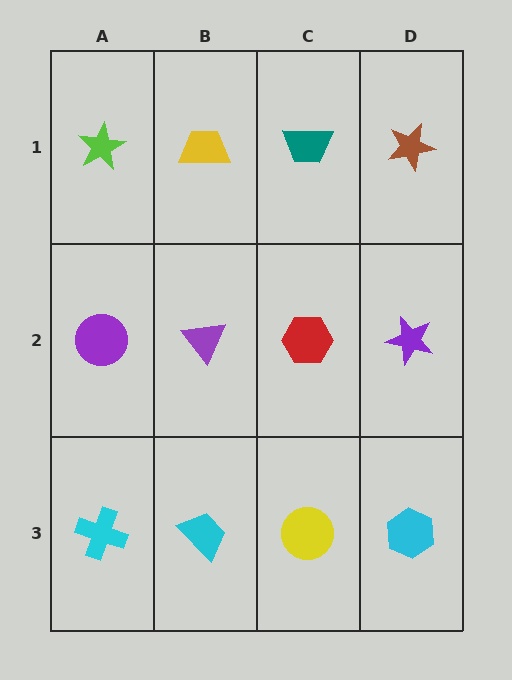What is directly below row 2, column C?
A yellow circle.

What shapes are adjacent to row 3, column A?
A purple circle (row 2, column A), a cyan trapezoid (row 3, column B).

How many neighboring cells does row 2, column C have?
4.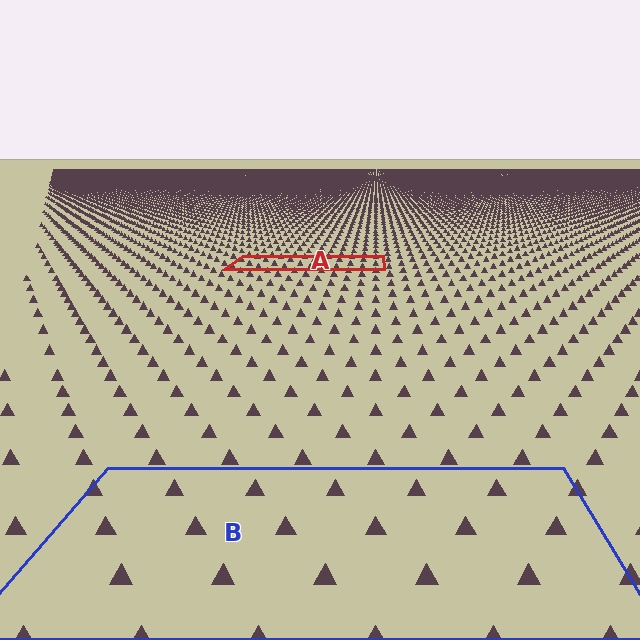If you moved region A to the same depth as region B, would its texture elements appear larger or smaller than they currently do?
They would appear larger. At a closer depth, the same texture elements are projected at a bigger on-screen size.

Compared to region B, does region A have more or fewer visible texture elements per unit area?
Region A has more texture elements per unit area — they are packed more densely because it is farther away.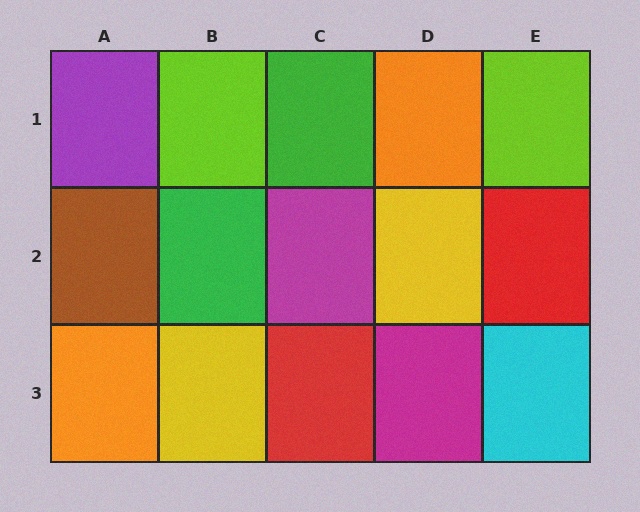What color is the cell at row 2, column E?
Red.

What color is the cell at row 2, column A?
Brown.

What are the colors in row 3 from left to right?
Orange, yellow, red, magenta, cyan.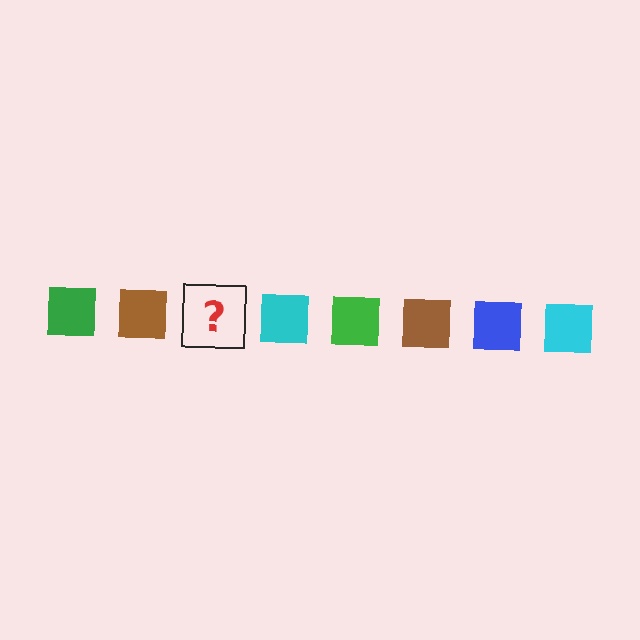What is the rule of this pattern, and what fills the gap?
The rule is that the pattern cycles through green, brown, blue, cyan squares. The gap should be filled with a blue square.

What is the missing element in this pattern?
The missing element is a blue square.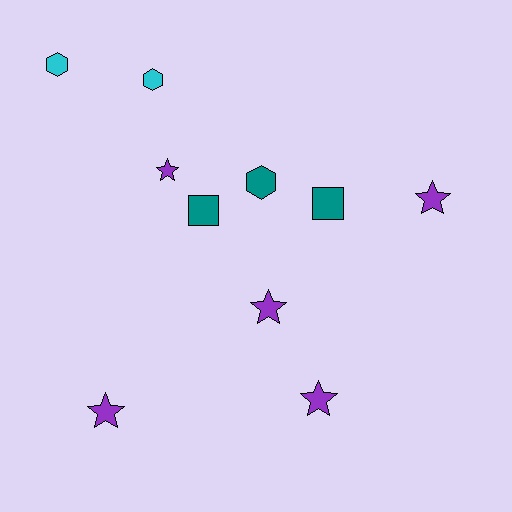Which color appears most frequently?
Purple, with 5 objects.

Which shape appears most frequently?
Star, with 5 objects.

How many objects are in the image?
There are 10 objects.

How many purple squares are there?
There are no purple squares.